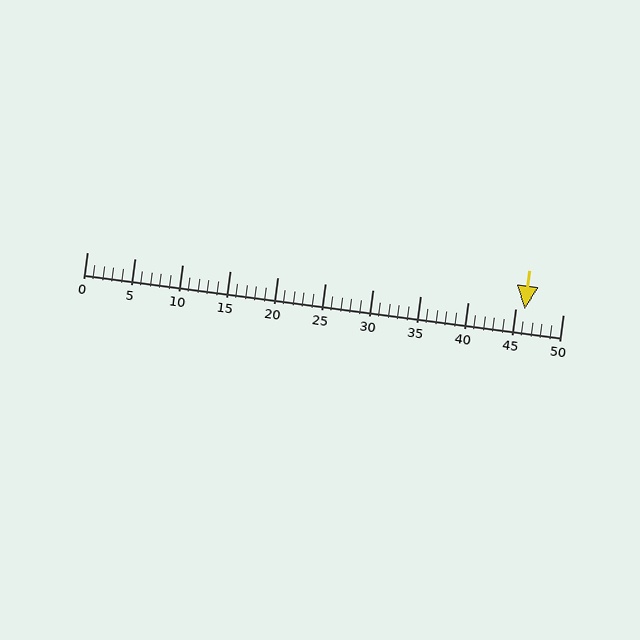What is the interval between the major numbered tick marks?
The major tick marks are spaced 5 units apart.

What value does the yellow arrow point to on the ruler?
The yellow arrow points to approximately 46.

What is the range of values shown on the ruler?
The ruler shows values from 0 to 50.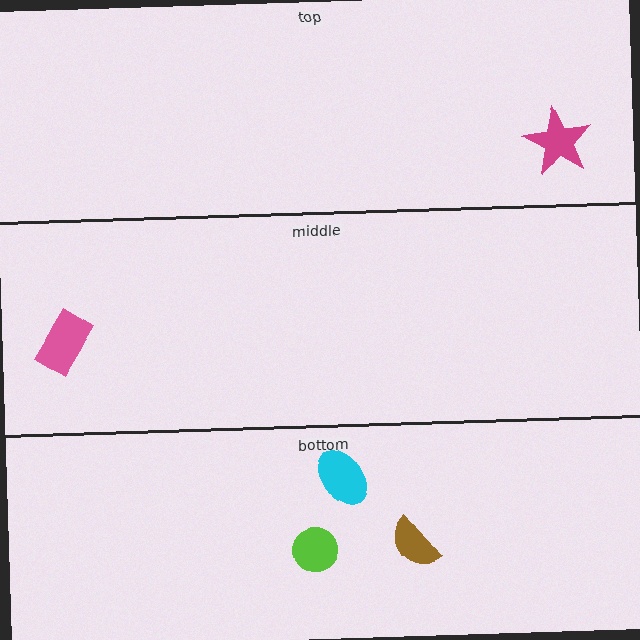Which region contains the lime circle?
The bottom region.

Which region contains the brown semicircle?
The bottom region.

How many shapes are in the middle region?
1.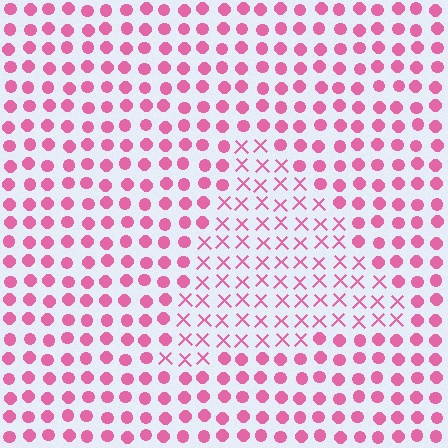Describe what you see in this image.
The image is filled with small pink elements arranged in a uniform grid. A triangle-shaped region contains X marks, while the surrounding area contains circles. The boundary is defined purely by the change in element shape.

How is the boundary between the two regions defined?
The boundary is defined by a change in element shape: X marks inside vs. circles outside. All elements share the same color and spacing.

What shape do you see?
I see a triangle.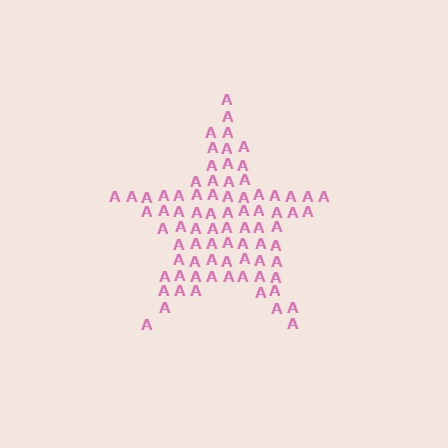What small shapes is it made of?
It is made of small letter A's.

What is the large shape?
The large shape is a star.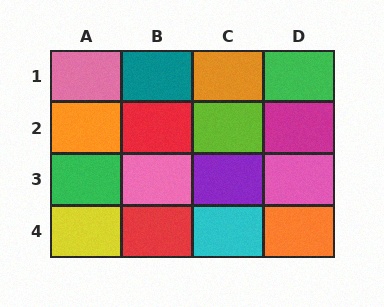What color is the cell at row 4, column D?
Orange.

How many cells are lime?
1 cell is lime.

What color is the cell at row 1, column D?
Green.